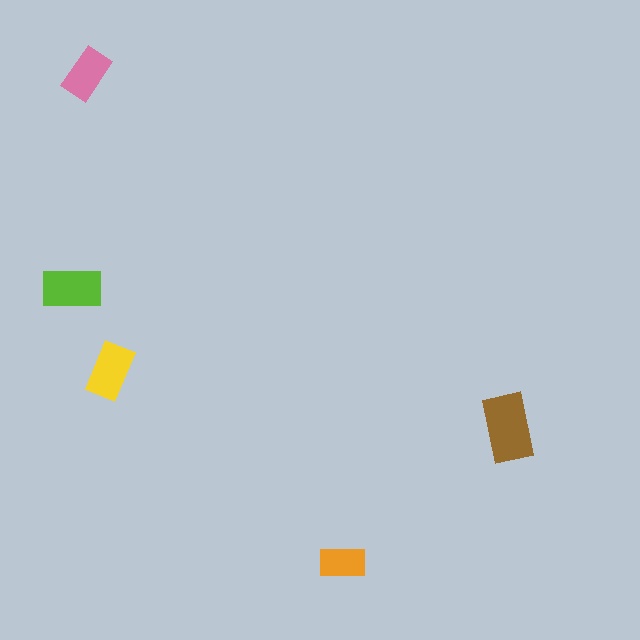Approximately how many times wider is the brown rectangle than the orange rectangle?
About 1.5 times wider.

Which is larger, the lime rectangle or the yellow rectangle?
The lime one.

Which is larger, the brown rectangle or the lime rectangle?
The brown one.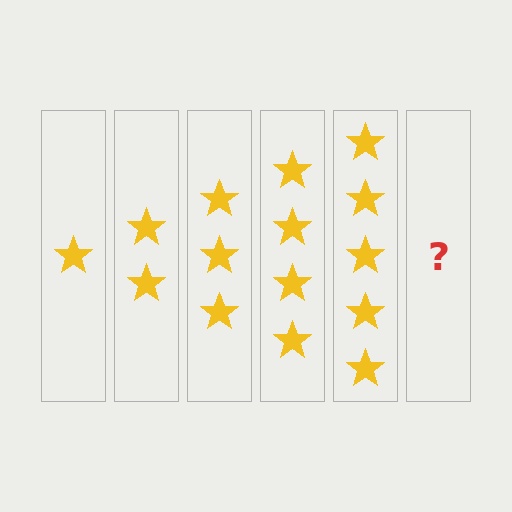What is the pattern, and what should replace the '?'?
The pattern is that each step adds one more star. The '?' should be 6 stars.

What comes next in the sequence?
The next element should be 6 stars.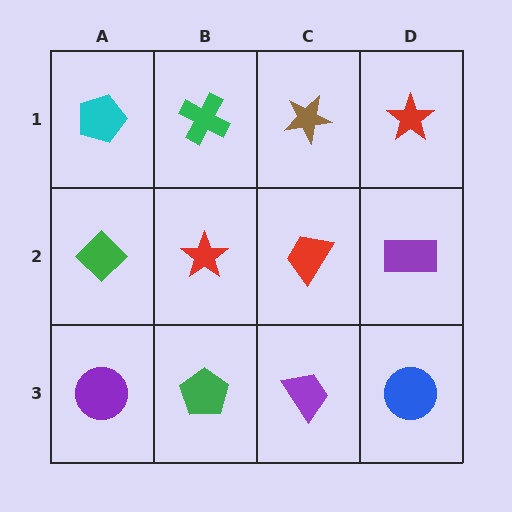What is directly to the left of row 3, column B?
A purple circle.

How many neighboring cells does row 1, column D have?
2.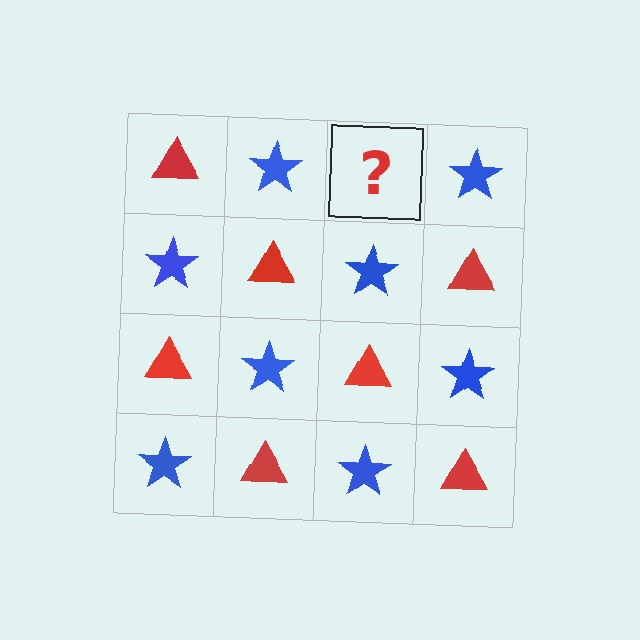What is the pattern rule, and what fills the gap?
The rule is that it alternates red triangle and blue star in a checkerboard pattern. The gap should be filled with a red triangle.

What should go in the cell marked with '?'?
The missing cell should contain a red triangle.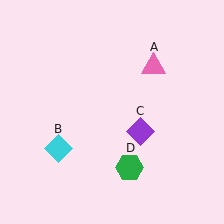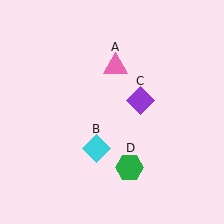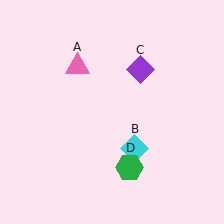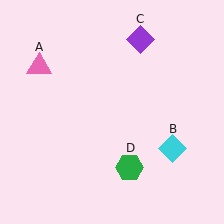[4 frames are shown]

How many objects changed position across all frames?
3 objects changed position: pink triangle (object A), cyan diamond (object B), purple diamond (object C).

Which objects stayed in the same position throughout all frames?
Green hexagon (object D) remained stationary.